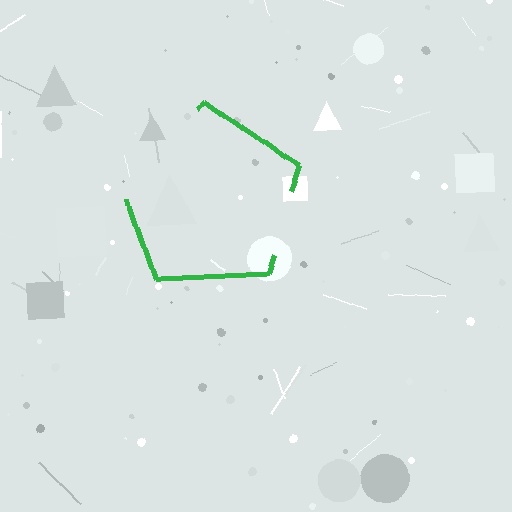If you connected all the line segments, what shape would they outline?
They would outline a pentagon.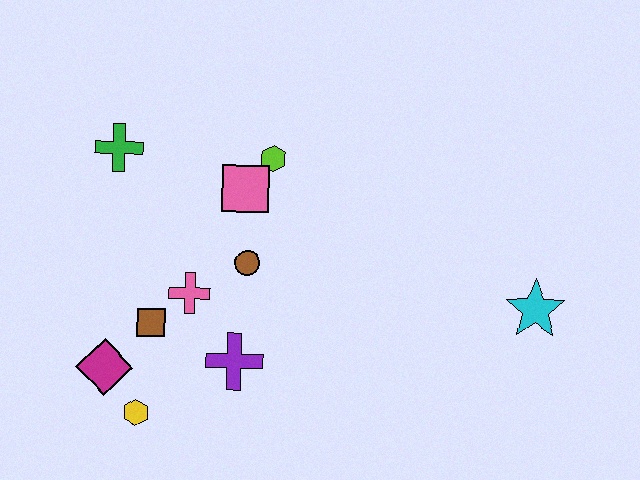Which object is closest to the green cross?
The pink square is closest to the green cross.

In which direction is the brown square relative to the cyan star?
The brown square is to the left of the cyan star.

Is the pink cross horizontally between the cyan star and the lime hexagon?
No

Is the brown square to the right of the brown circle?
No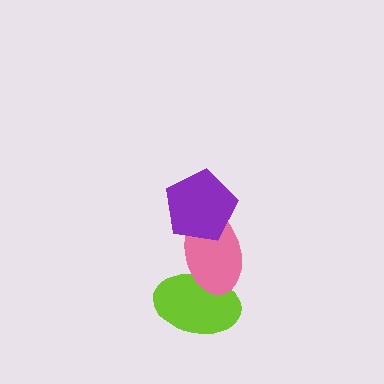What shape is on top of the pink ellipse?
The purple pentagon is on top of the pink ellipse.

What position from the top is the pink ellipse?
The pink ellipse is 2nd from the top.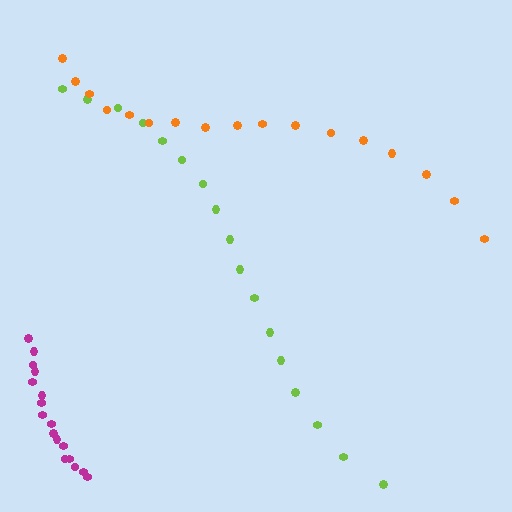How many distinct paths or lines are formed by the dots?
There are 3 distinct paths.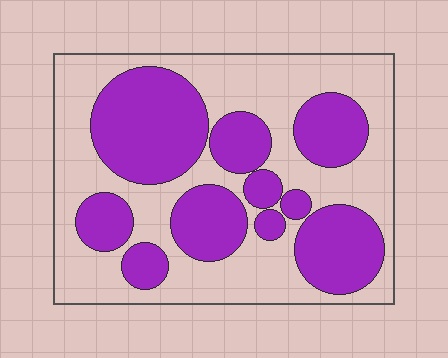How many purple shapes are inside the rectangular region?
10.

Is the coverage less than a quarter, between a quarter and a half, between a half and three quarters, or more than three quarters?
Between a quarter and a half.